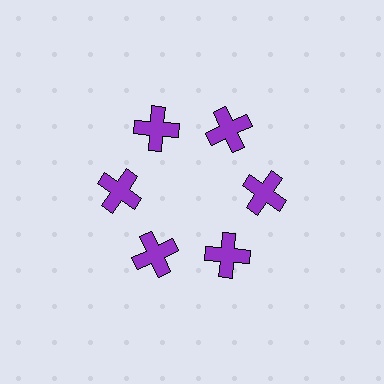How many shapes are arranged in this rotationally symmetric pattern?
There are 6 shapes, arranged in 6 groups of 1.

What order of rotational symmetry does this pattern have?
This pattern has 6-fold rotational symmetry.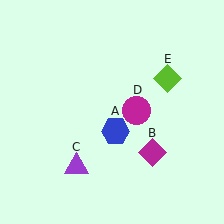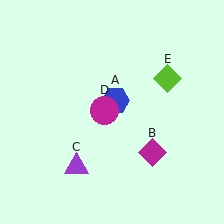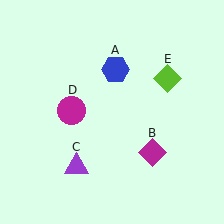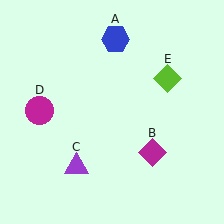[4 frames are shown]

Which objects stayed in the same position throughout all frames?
Magenta diamond (object B) and purple triangle (object C) and lime diamond (object E) remained stationary.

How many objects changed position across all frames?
2 objects changed position: blue hexagon (object A), magenta circle (object D).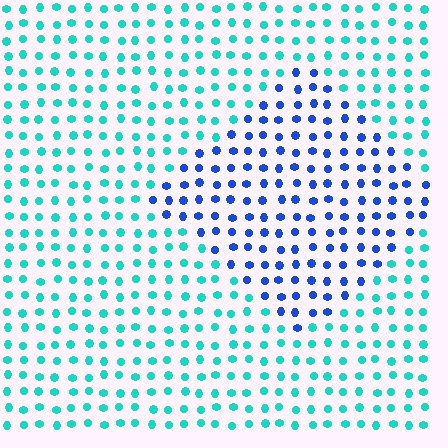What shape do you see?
I see a diamond.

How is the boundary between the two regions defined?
The boundary is defined purely by a slight shift in hue (about 51 degrees). Spacing, size, and orientation are identical on both sides.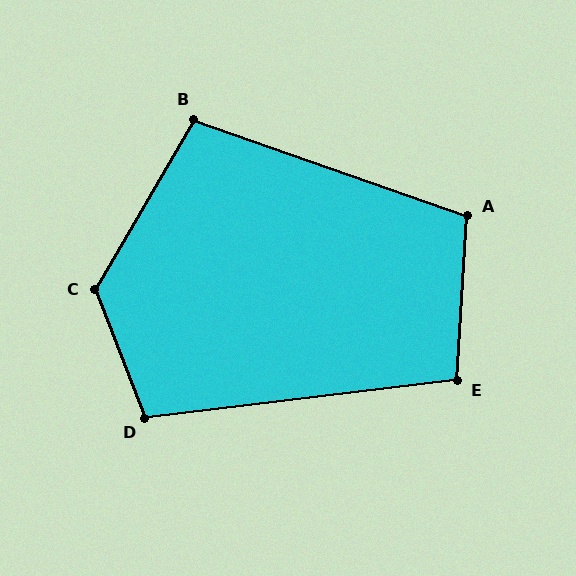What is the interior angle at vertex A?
Approximately 106 degrees (obtuse).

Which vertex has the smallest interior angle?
E, at approximately 100 degrees.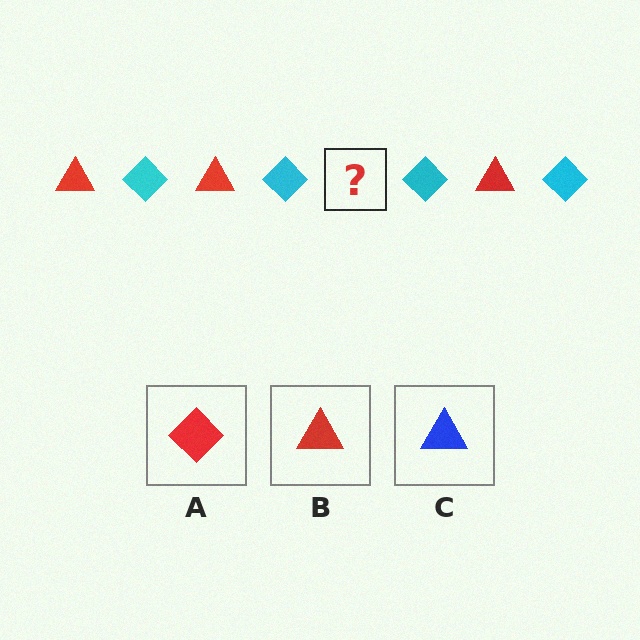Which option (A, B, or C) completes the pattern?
B.